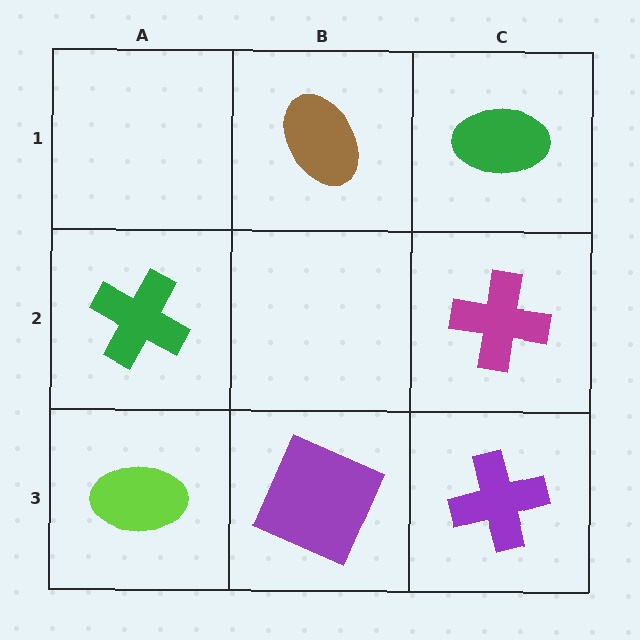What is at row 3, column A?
A lime ellipse.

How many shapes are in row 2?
2 shapes.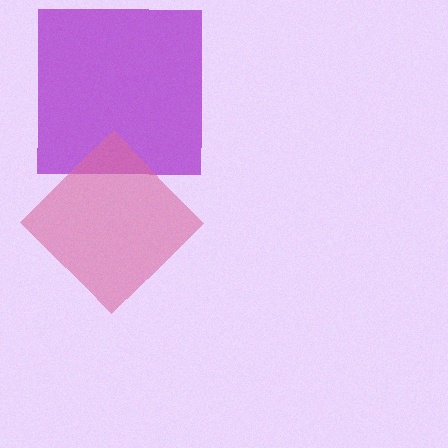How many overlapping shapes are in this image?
There are 2 overlapping shapes in the image.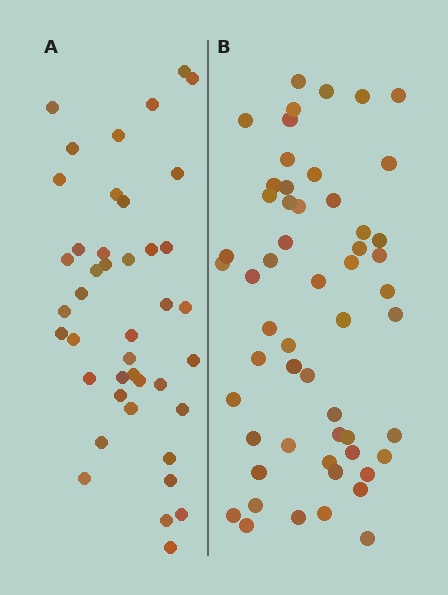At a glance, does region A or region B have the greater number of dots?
Region B (the right region) has more dots.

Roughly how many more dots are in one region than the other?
Region B has approximately 15 more dots than region A.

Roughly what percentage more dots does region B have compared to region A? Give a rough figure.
About 30% more.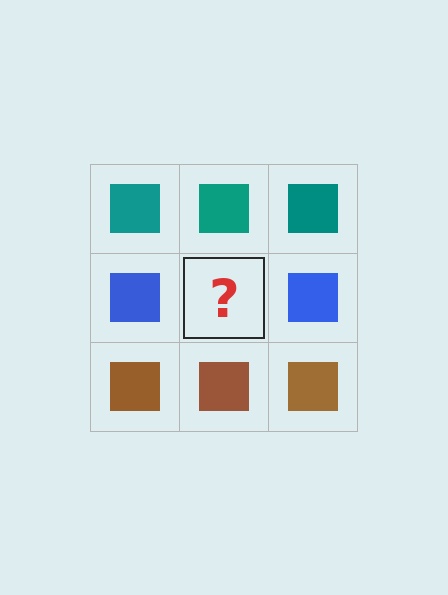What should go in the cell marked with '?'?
The missing cell should contain a blue square.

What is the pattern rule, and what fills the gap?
The rule is that each row has a consistent color. The gap should be filled with a blue square.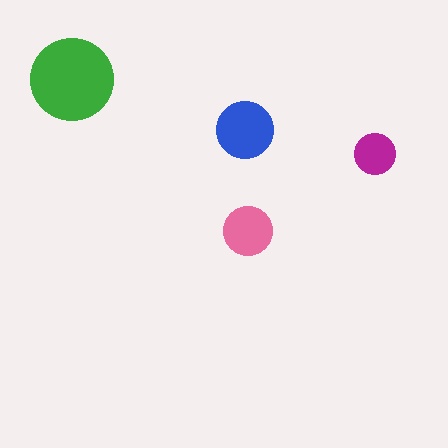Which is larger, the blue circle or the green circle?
The green one.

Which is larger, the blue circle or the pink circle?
The blue one.